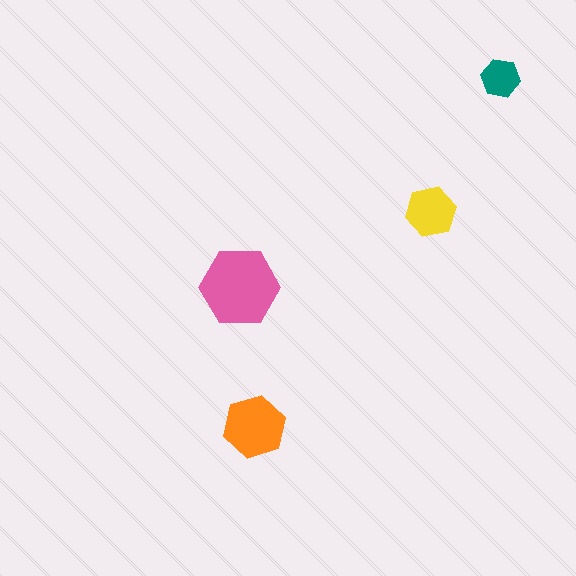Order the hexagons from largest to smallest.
the pink one, the orange one, the yellow one, the teal one.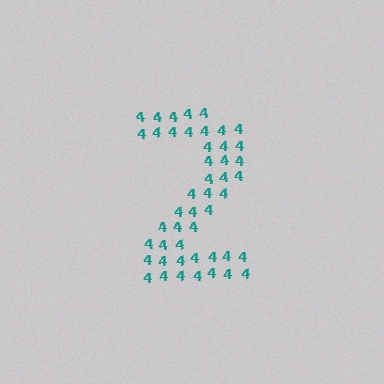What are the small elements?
The small elements are digit 4's.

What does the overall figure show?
The overall figure shows the digit 2.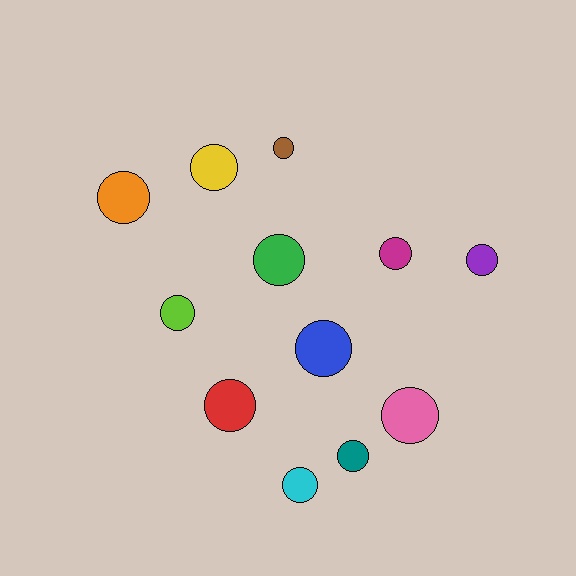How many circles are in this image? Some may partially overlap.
There are 12 circles.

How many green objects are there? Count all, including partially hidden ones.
There is 1 green object.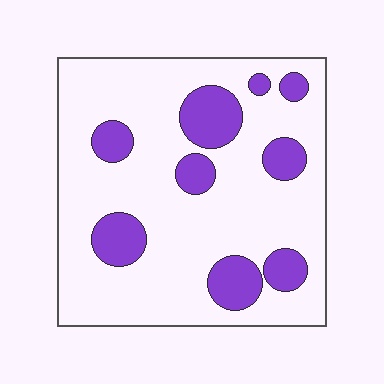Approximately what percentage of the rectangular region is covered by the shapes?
Approximately 20%.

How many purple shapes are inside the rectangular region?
9.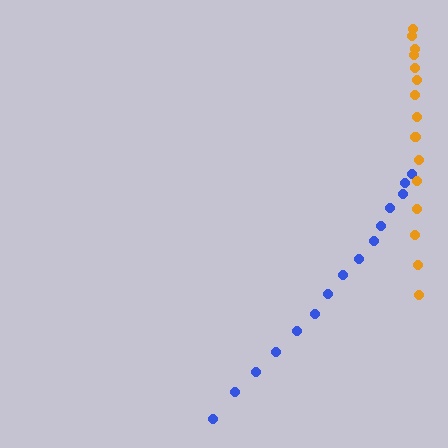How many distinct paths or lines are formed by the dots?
There are 2 distinct paths.